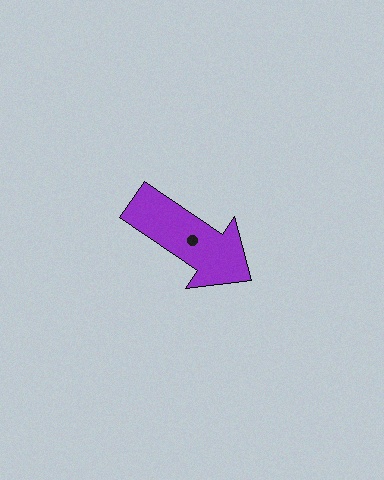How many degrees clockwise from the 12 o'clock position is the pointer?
Approximately 124 degrees.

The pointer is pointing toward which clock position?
Roughly 4 o'clock.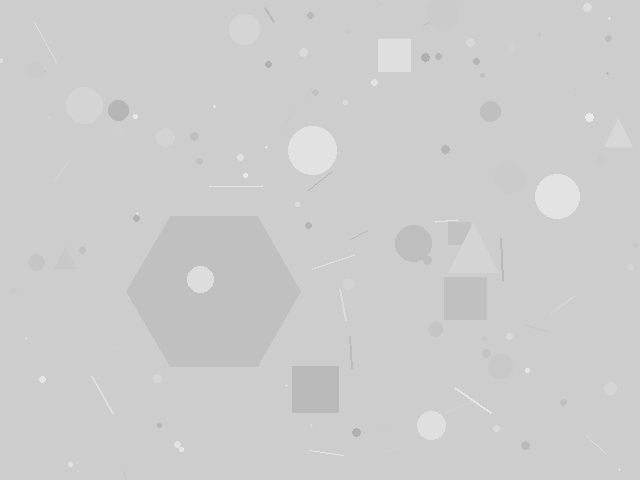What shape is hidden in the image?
A hexagon is hidden in the image.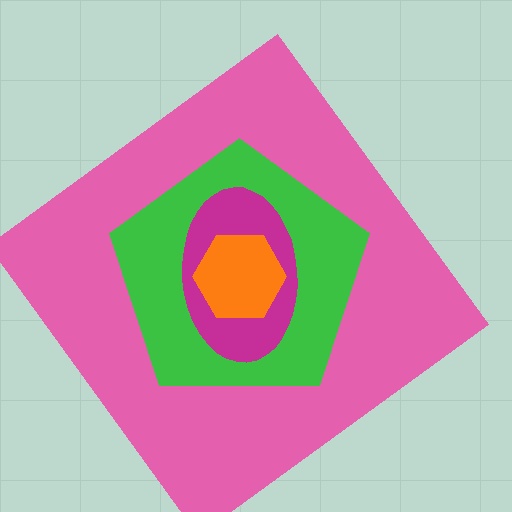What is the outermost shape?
The pink diamond.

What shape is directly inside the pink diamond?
The green pentagon.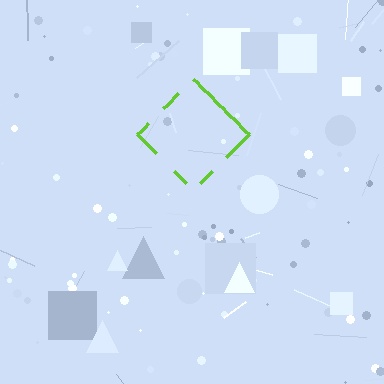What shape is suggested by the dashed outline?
The dashed outline suggests a diamond.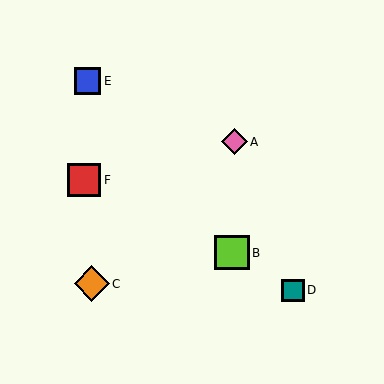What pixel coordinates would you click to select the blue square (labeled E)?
Click at (88, 81) to select the blue square E.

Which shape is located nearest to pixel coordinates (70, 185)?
The red square (labeled F) at (84, 180) is nearest to that location.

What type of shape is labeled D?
Shape D is a teal square.